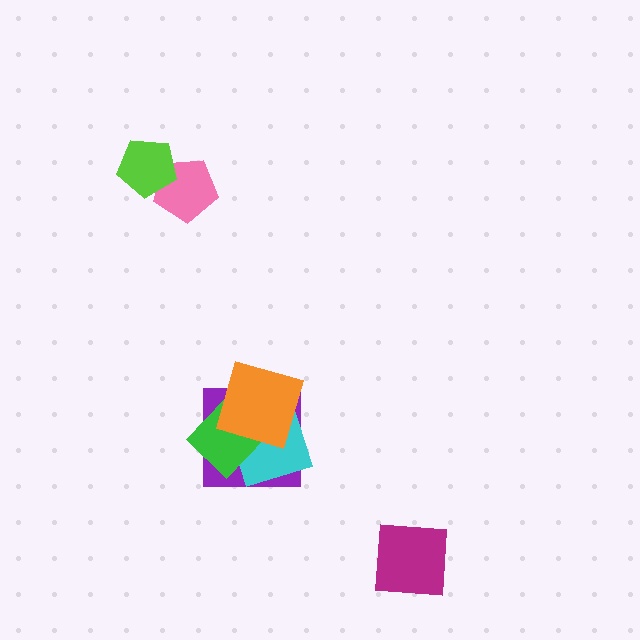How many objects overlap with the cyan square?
3 objects overlap with the cyan square.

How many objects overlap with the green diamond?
3 objects overlap with the green diamond.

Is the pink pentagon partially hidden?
Yes, it is partially covered by another shape.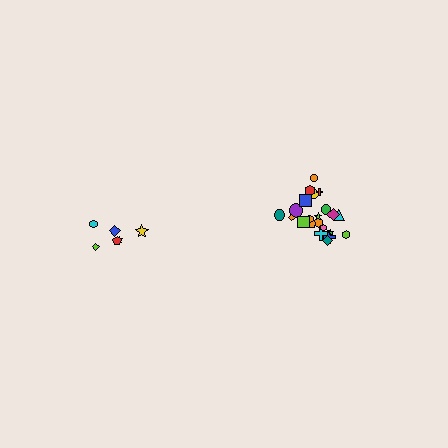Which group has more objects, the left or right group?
The right group.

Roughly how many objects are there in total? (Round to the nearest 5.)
Roughly 30 objects in total.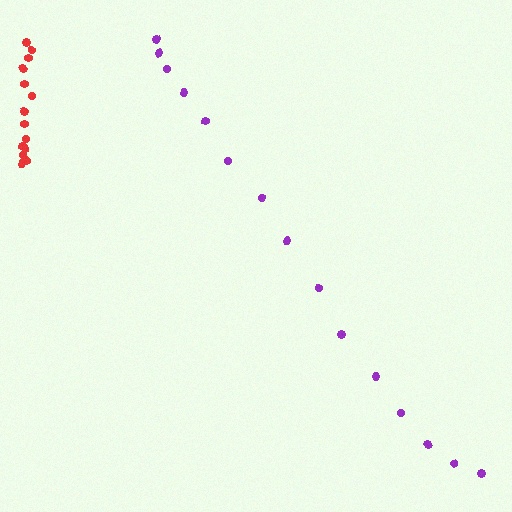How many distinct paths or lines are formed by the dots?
There are 2 distinct paths.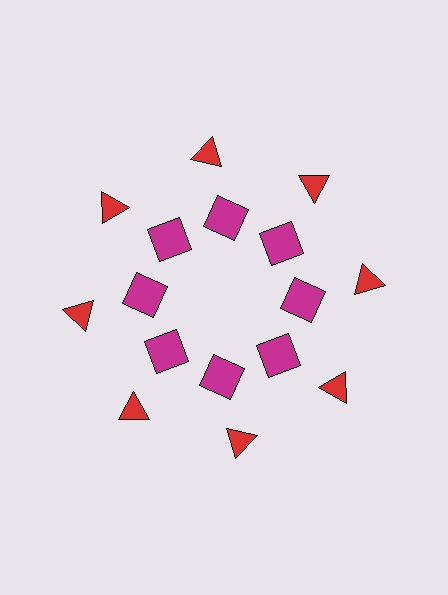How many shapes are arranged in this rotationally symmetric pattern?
There are 16 shapes, arranged in 8 groups of 2.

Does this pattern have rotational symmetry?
Yes, this pattern has 8-fold rotational symmetry. It looks the same after rotating 45 degrees around the center.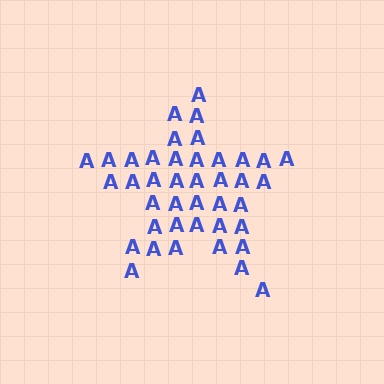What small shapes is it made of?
It is made of small letter A's.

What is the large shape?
The large shape is a star.